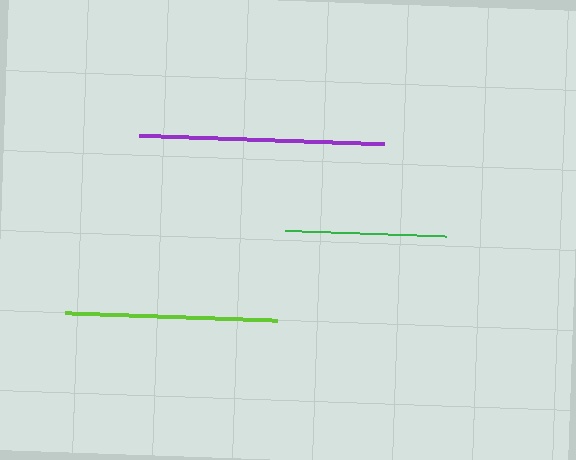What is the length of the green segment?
The green segment is approximately 161 pixels long.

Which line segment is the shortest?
The green line is the shortest at approximately 161 pixels.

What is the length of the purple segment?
The purple segment is approximately 245 pixels long.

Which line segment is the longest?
The purple line is the longest at approximately 245 pixels.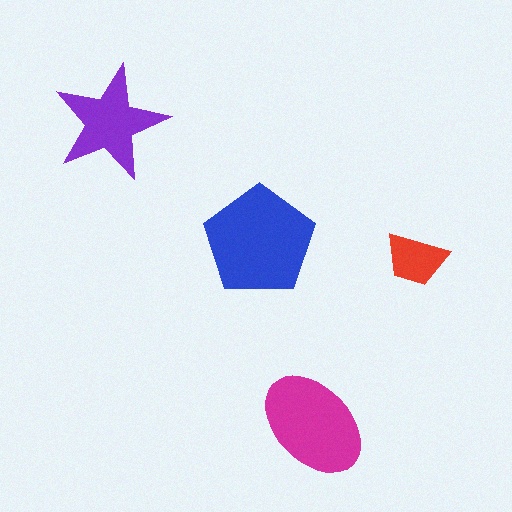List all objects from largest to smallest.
The blue pentagon, the magenta ellipse, the purple star, the red trapezoid.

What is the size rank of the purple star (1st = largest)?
3rd.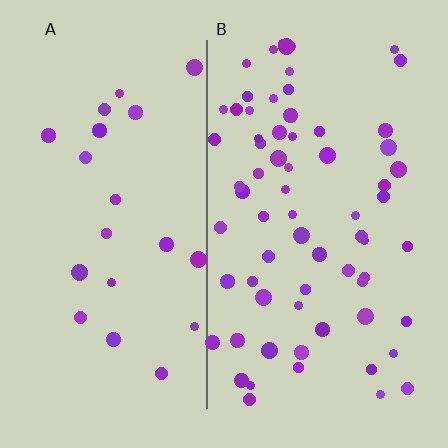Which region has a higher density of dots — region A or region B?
B (the right).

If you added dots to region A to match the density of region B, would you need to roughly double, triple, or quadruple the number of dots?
Approximately triple.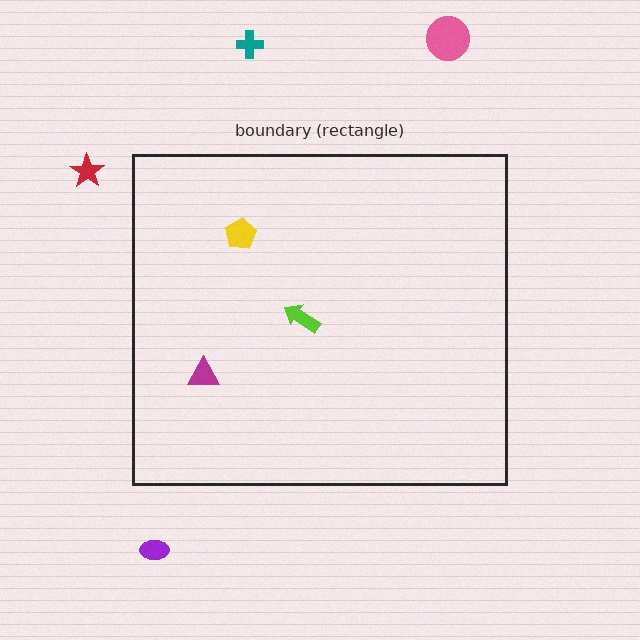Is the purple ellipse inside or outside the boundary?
Outside.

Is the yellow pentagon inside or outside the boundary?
Inside.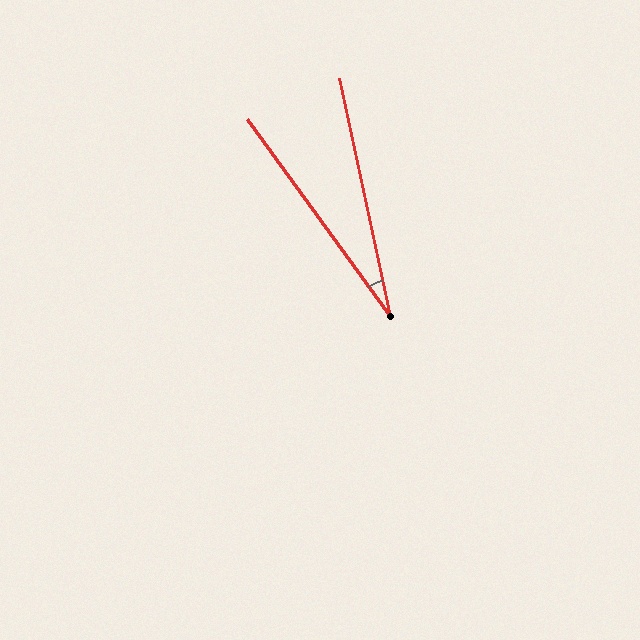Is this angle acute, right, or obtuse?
It is acute.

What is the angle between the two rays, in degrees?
Approximately 24 degrees.